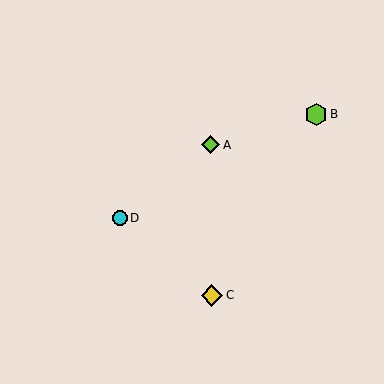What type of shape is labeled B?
Shape B is a lime hexagon.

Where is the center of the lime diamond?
The center of the lime diamond is at (211, 145).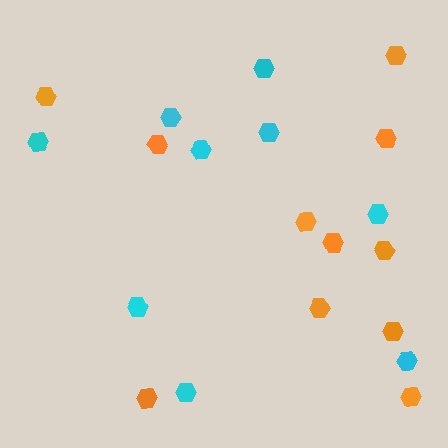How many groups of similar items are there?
There are 2 groups: one group of cyan hexagons (9) and one group of orange hexagons (11).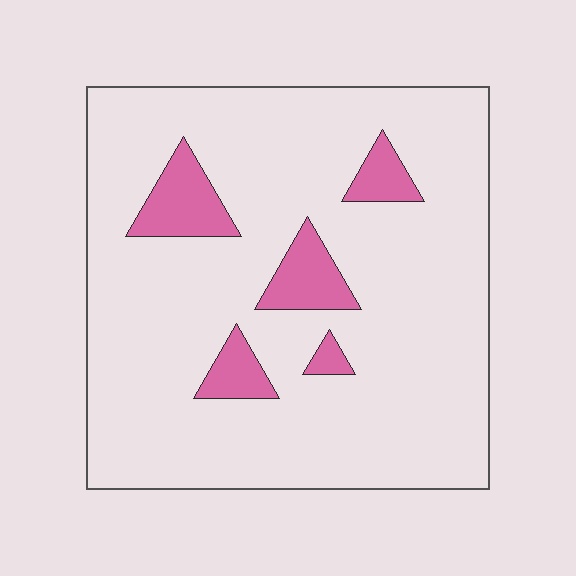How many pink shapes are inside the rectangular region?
5.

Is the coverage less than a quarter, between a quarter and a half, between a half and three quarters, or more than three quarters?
Less than a quarter.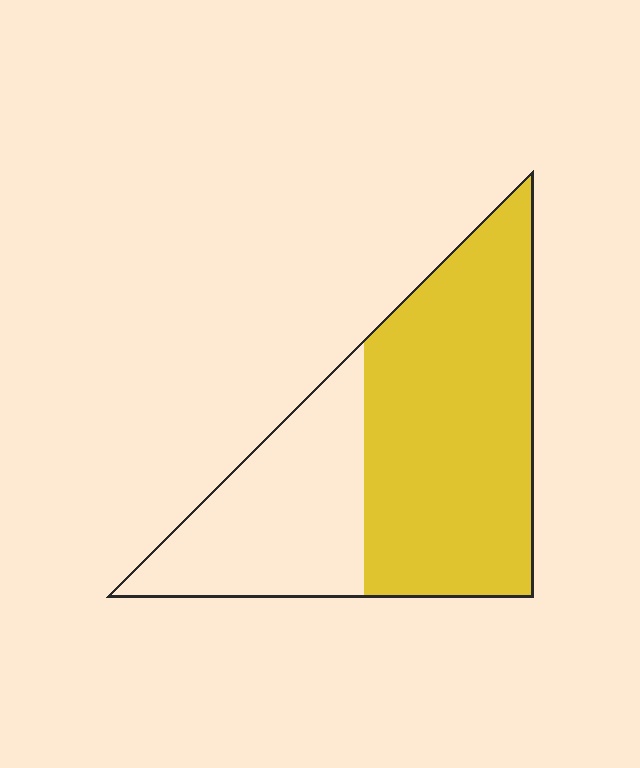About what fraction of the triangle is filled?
About five eighths (5/8).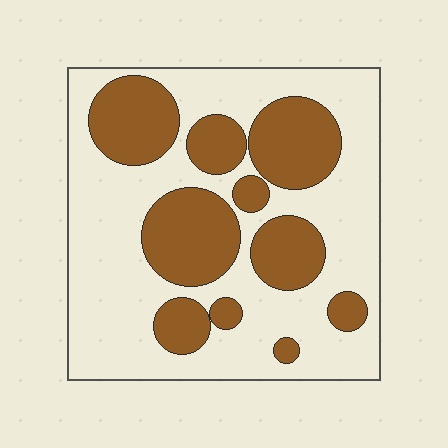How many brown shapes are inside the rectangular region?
10.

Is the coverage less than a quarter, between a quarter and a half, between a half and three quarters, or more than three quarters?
Between a quarter and a half.